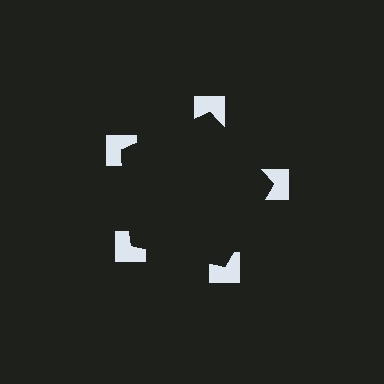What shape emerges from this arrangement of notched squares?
An illusory pentagon — its edges are inferred from the aligned wedge cuts in the notched squares, not physically drawn.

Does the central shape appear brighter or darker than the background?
It typically appears slightly darker than the background, even though no actual brightness change is drawn.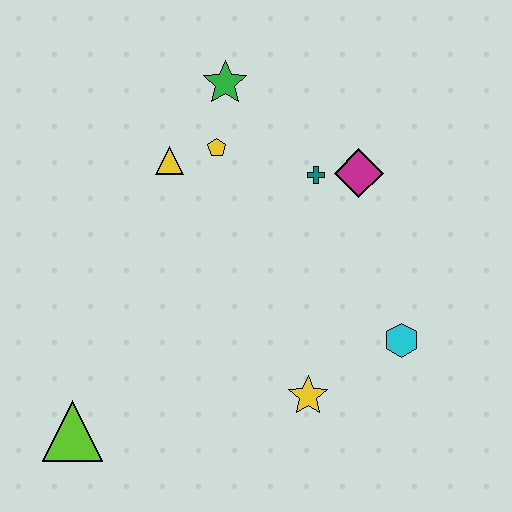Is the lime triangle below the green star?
Yes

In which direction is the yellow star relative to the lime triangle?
The yellow star is to the right of the lime triangle.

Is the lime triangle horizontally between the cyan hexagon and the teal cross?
No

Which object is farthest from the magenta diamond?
The lime triangle is farthest from the magenta diamond.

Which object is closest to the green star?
The yellow pentagon is closest to the green star.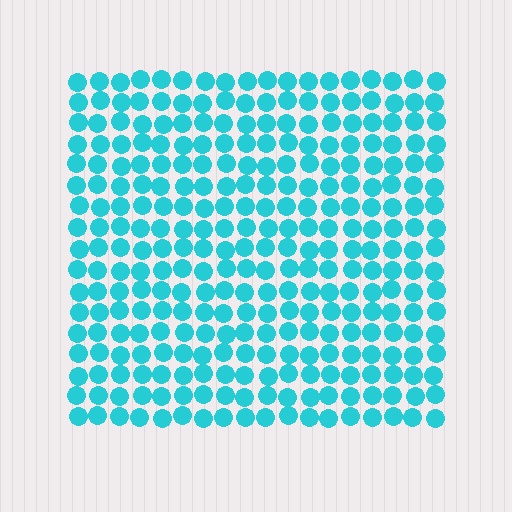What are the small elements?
The small elements are circles.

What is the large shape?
The large shape is a square.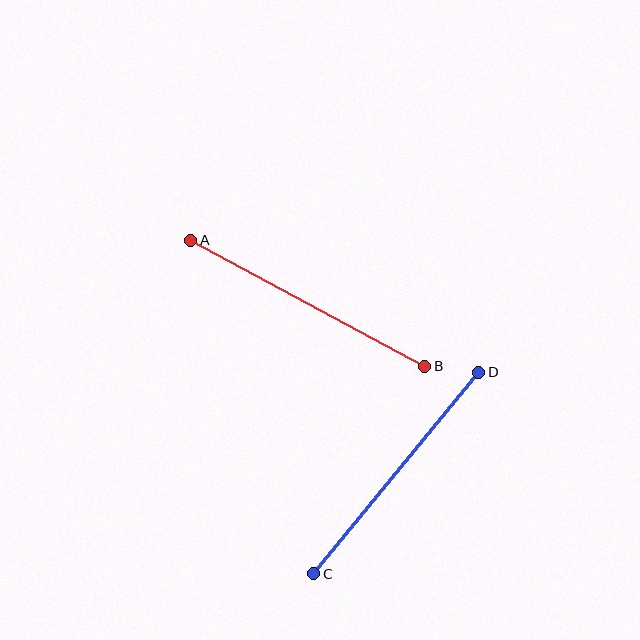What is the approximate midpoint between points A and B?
The midpoint is at approximately (308, 303) pixels.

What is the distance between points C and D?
The distance is approximately 261 pixels.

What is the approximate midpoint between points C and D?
The midpoint is at approximately (396, 473) pixels.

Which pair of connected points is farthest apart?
Points A and B are farthest apart.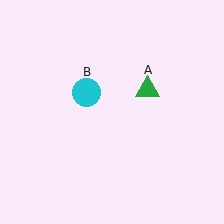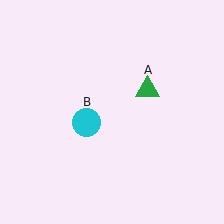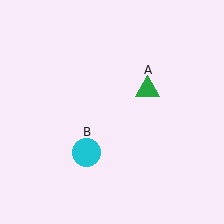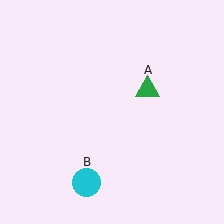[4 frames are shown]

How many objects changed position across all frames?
1 object changed position: cyan circle (object B).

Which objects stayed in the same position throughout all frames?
Green triangle (object A) remained stationary.